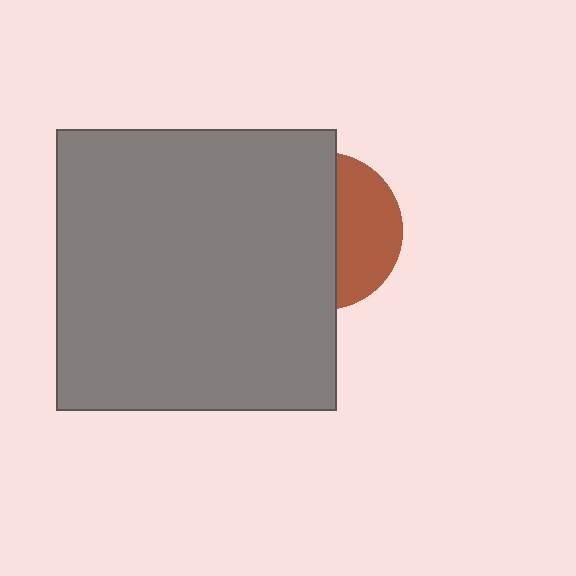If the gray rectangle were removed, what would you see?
You would see the complete brown circle.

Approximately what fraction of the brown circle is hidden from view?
Roughly 61% of the brown circle is hidden behind the gray rectangle.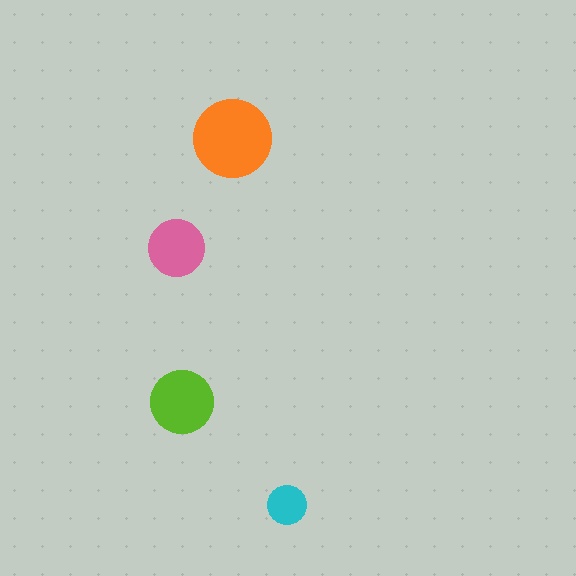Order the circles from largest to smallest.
the orange one, the lime one, the pink one, the cyan one.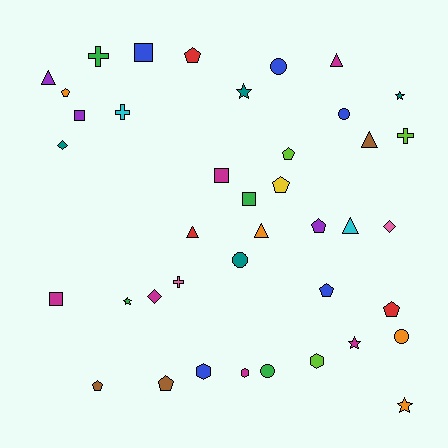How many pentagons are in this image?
There are 9 pentagons.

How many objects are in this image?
There are 40 objects.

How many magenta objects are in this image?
There are 6 magenta objects.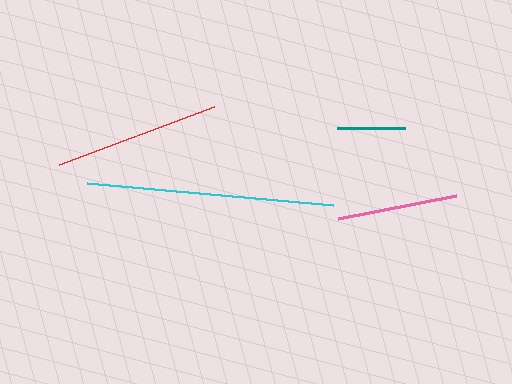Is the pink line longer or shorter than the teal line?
The pink line is longer than the teal line.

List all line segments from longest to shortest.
From longest to shortest: cyan, red, pink, teal.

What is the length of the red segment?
The red segment is approximately 165 pixels long.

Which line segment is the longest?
The cyan line is the longest at approximately 247 pixels.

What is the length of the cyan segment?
The cyan segment is approximately 247 pixels long.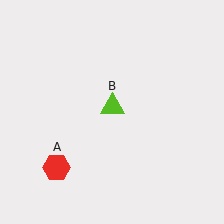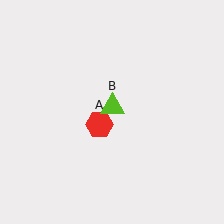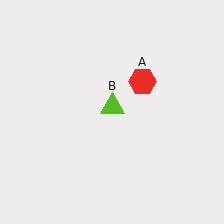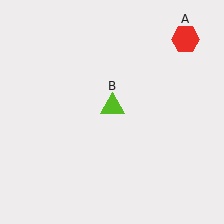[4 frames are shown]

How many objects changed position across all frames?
1 object changed position: red hexagon (object A).